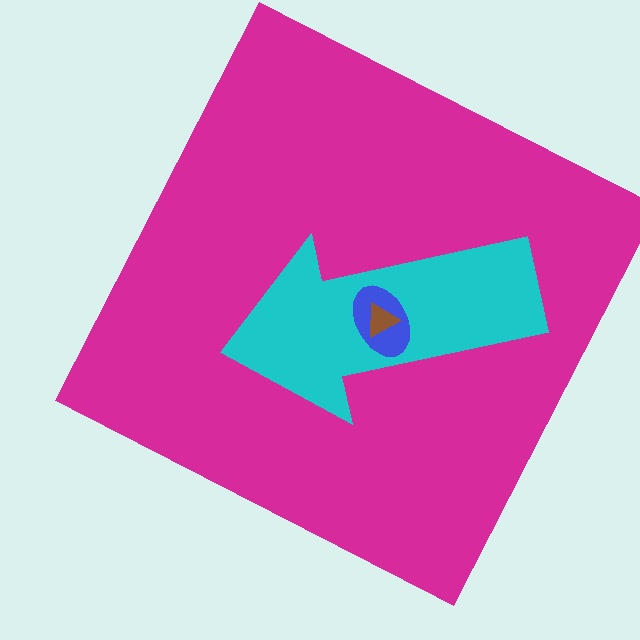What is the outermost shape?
The magenta square.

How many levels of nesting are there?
4.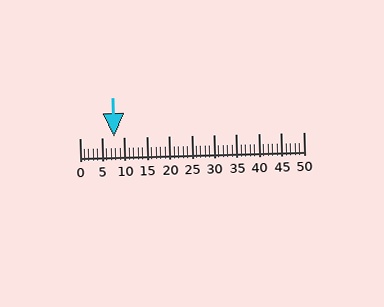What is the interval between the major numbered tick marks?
The major tick marks are spaced 5 units apart.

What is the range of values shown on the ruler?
The ruler shows values from 0 to 50.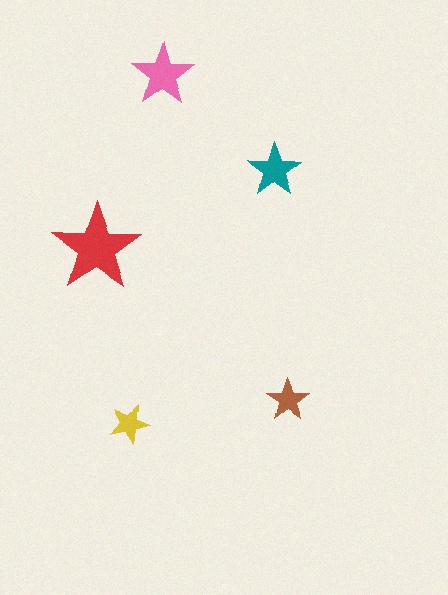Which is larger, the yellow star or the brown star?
The brown one.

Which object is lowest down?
The yellow star is bottommost.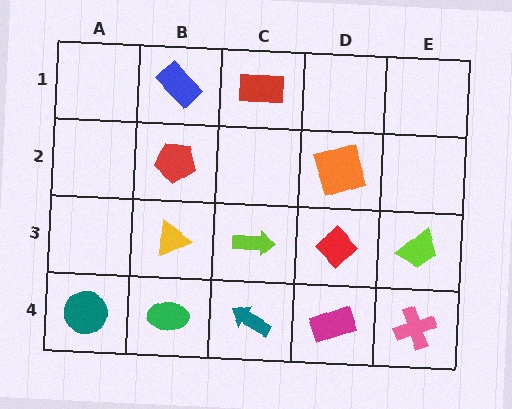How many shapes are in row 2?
2 shapes.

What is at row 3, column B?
A yellow triangle.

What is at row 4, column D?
A magenta rectangle.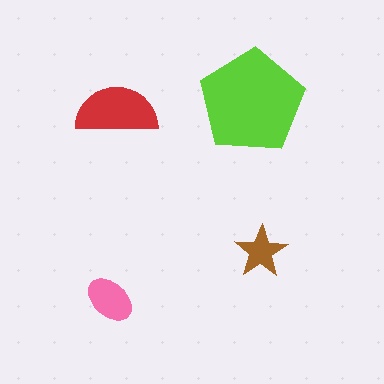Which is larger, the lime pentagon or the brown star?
The lime pentagon.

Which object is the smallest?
The brown star.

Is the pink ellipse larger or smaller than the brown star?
Larger.